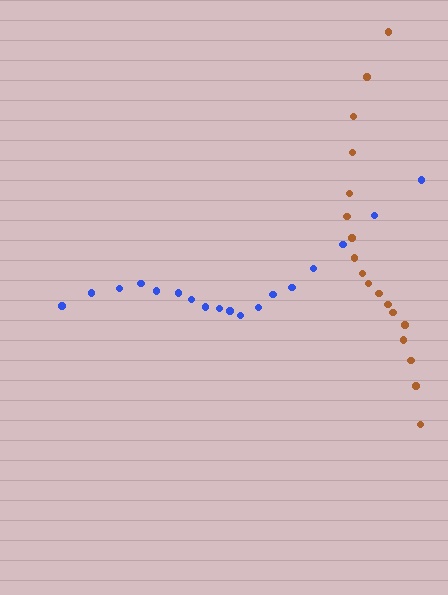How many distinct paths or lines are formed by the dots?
There are 2 distinct paths.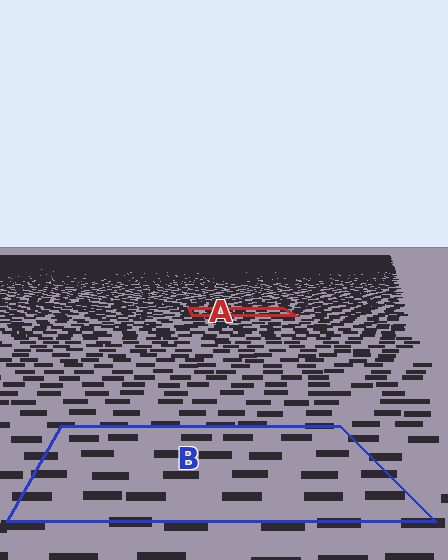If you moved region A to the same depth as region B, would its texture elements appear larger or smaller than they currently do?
They would appear larger. At a closer depth, the same texture elements are projected at a bigger on-screen size.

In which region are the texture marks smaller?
The texture marks are smaller in region A, because it is farther away.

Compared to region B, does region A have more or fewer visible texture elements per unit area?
Region A has more texture elements per unit area — they are packed more densely because it is farther away.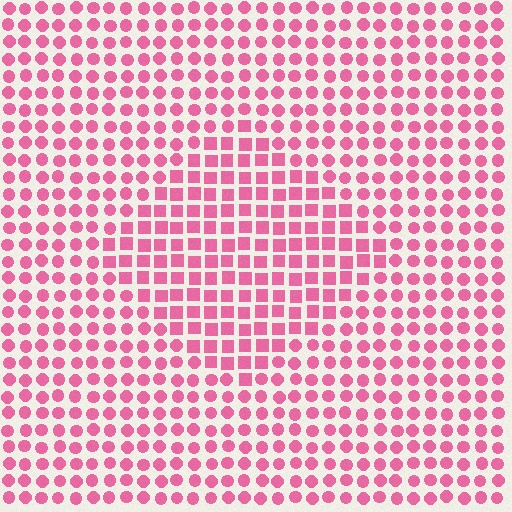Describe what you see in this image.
The image is filled with small pink elements arranged in a uniform grid. A diamond-shaped region contains squares, while the surrounding area contains circles. The boundary is defined purely by the change in element shape.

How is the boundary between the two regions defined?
The boundary is defined by a change in element shape: squares inside vs. circles outside. All elements share the same color and spacing.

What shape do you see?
I see a diamond.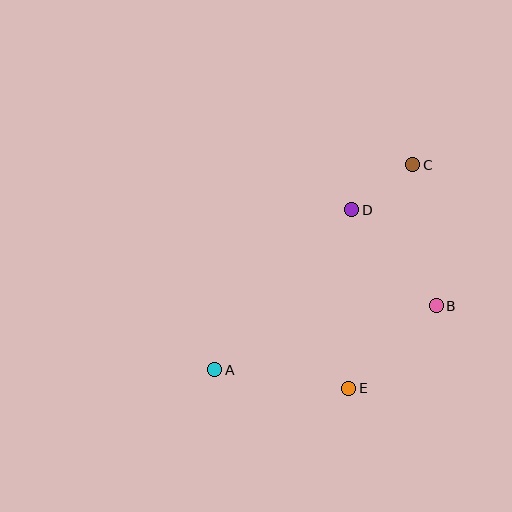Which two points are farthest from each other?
Points A and C are farthest from each other.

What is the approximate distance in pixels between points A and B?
The distance between A and B is approximately 231 pixels.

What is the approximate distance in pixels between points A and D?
The distance between A and D is approximately 211 pixels.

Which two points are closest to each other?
Points C and D are closest to each other.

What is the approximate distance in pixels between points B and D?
The distance between B and D is approximately 128 pixels.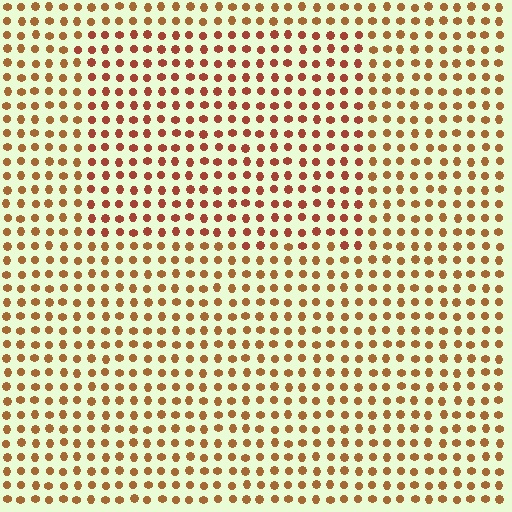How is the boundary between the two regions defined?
The boundary is defined purely by a slight shift in hue (about 21 degrees). Spacing, size, and orientation are identical on both sides.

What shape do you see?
I see a rectangle.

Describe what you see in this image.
The image is filled with small brown elements in a uniform arrangement. A rectangle-shaped region is visible where the elements are tinted to a slightly different hue, forming a subtle color boundary.